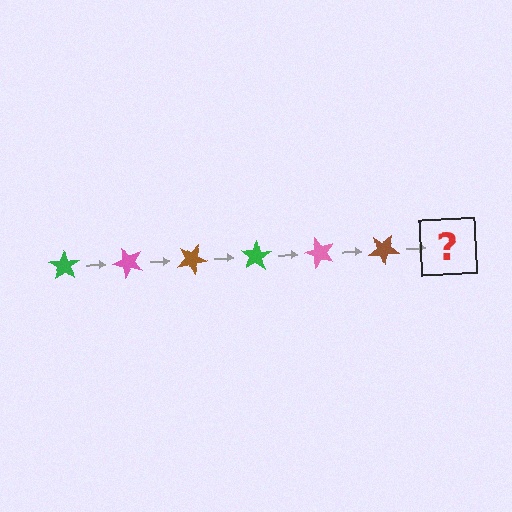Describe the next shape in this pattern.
It should be a green star, rotated 300 degrees from the start.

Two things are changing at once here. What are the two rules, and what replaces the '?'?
The two rules are that it rotates 50 degrees each step and the color cycles through green, pink, and brown. The '?' should be a green star, rotated 300 degrees from the start.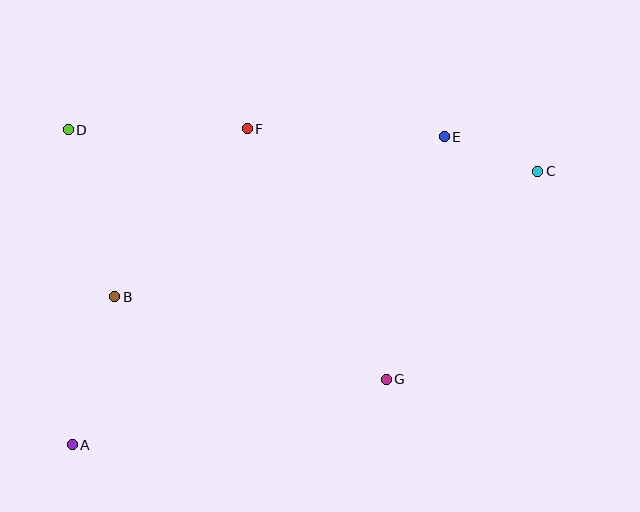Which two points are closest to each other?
Points C and E are closest to each other.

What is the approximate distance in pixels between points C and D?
The distance between C and D is approximately 471 pixels.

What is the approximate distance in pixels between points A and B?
The distance between A and B is approximately 154 pixels.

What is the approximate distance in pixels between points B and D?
The distance between B and D is approximately 173 pixels.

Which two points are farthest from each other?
Points A and C are farthest from each other.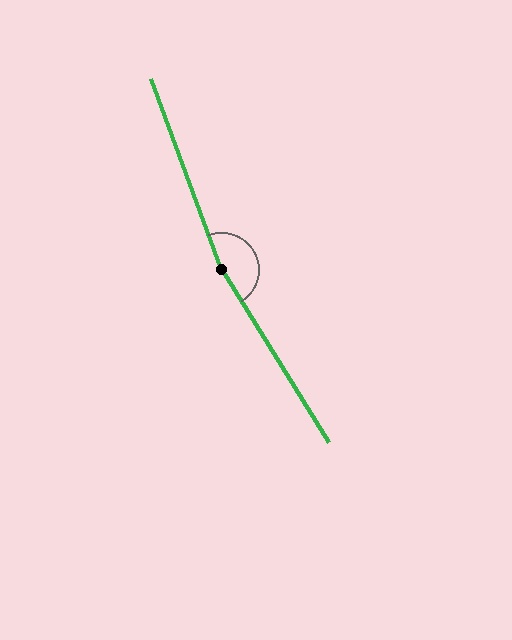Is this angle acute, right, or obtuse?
It is obtuse.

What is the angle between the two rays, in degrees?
Approximately 168 degrees.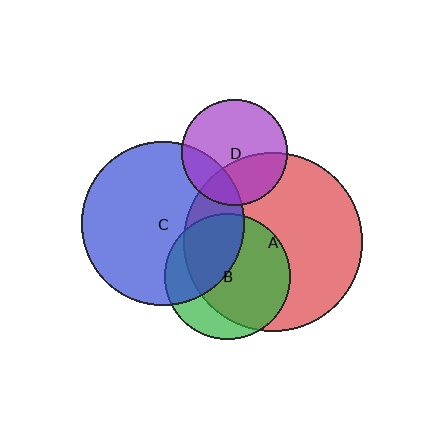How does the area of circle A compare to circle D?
Approximately 2.9 times.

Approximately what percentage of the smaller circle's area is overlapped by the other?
Approximately 25%.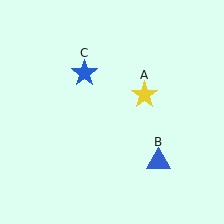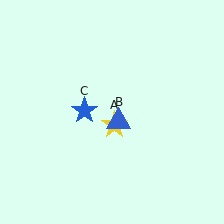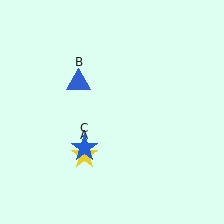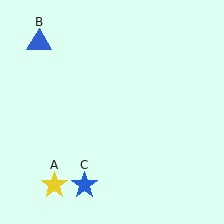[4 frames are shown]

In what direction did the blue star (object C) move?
The blue star (object C) moved down.